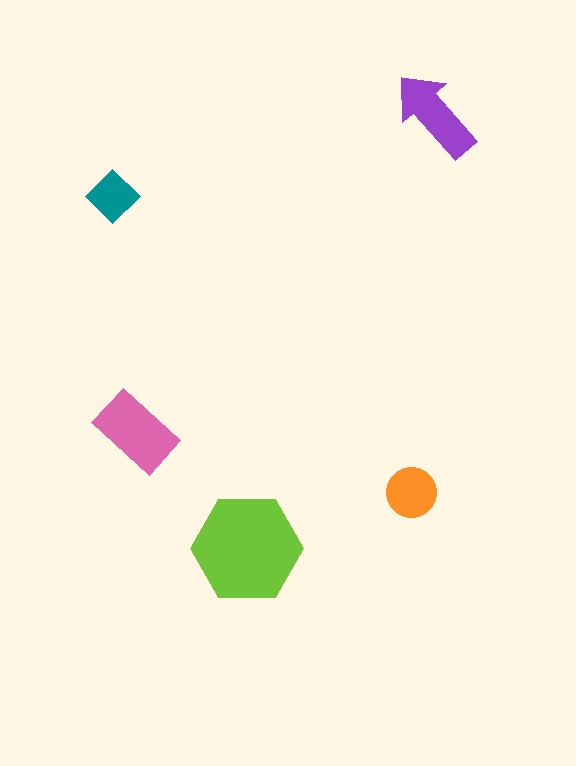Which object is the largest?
The lime hexagon.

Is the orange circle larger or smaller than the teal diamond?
Larger.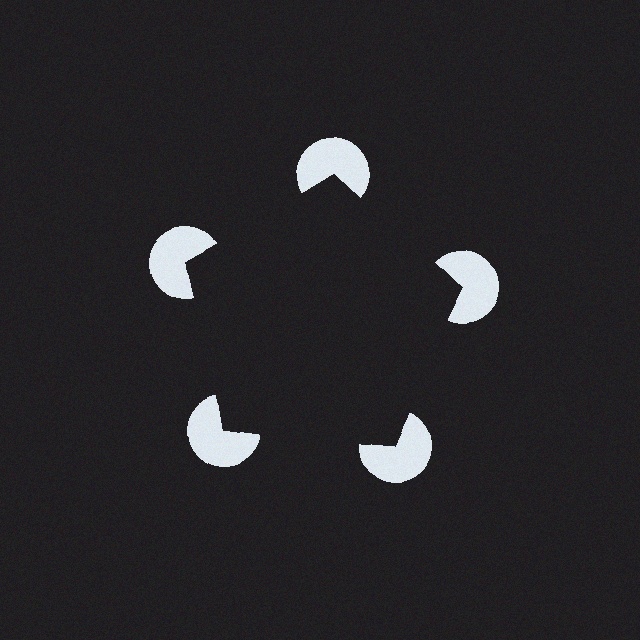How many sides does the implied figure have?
5 sides.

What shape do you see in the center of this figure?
An illusory pentagon — its edges are inferred from the aligned wedge cuts in the pac-man discs, not physically drawn.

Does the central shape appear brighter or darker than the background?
It typically appears slightly darker than the background, even though no actual brightness change is drawn.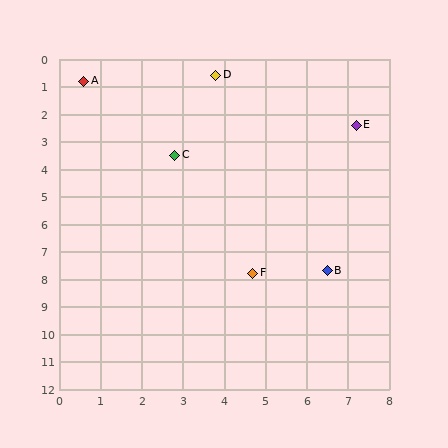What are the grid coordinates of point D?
Point D is at approximately (3.8, 0.6).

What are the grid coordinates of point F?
Point F is at approximately (4.7, 7.8).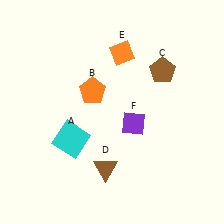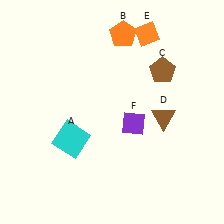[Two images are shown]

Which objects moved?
The objects that moved are: the orange pentagon (B), the brown triangle (D), the orange diamond (E).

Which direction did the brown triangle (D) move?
The brown triangle (D) moved right.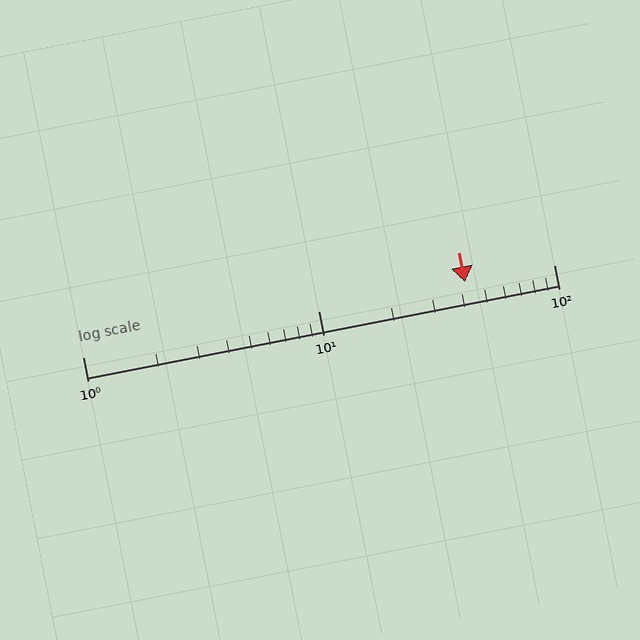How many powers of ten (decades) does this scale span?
The scale spans 2 decades, from 1 to 100.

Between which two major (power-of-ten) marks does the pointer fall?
The pointer is between 10 and 100.